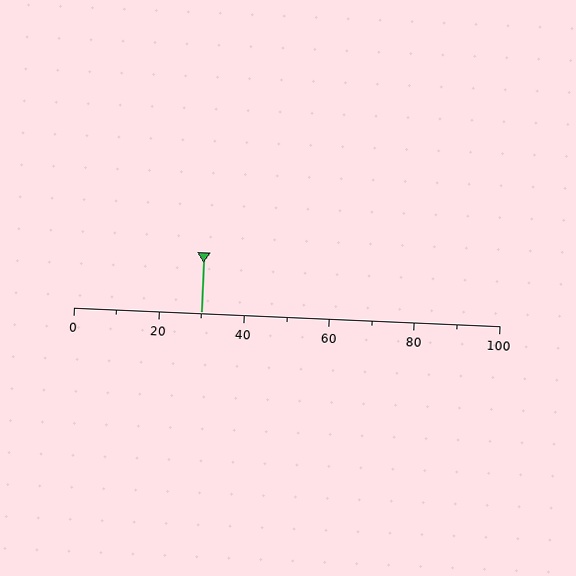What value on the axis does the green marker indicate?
The marker indicates approximately 30.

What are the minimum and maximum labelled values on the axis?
The axis runs from 0 to 100.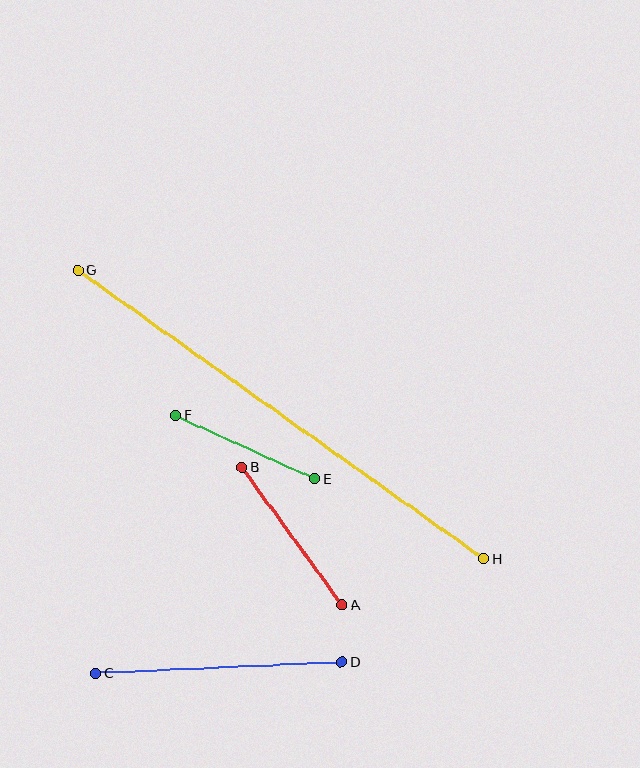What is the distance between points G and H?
The distance is approximately 498 pixels.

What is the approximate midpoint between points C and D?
The midpoint is at approximately (219, 668) pixels.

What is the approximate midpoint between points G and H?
The midpoint is at approximately (281, 415) pixels.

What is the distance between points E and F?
The distance is approximately 153 pixels.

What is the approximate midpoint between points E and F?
The midpoint is at approximately (245, 447) pixels.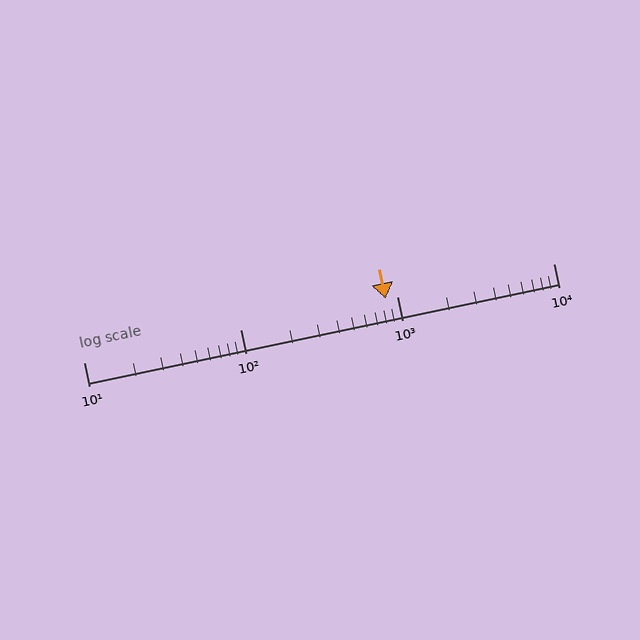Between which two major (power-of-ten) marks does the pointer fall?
The pointer is between 100 and 1000.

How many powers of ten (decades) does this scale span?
The scale spans 3 decades, from 10 to 10000.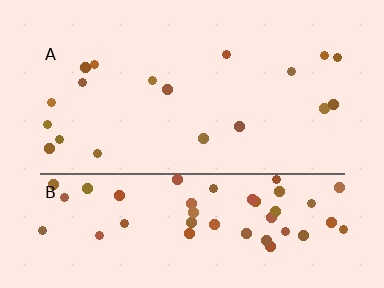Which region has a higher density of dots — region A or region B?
B (the bottom).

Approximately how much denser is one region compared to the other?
Approximately 3.0× — region B over region A.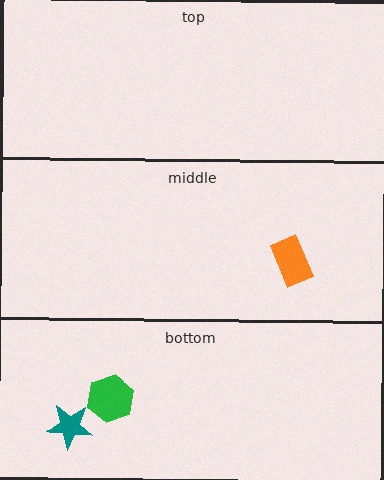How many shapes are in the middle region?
1.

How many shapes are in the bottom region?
2.